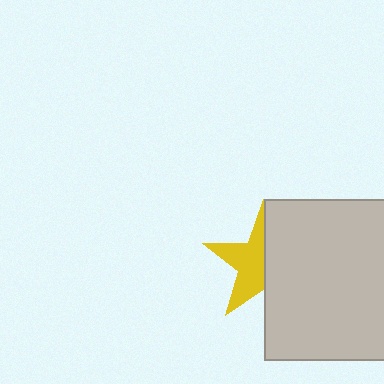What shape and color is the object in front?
The object in front is a light gray square.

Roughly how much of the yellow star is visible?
About half of it is visible (roughly 50%).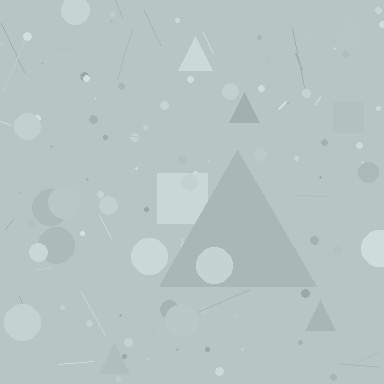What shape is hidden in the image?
A triangle is hidden in the image.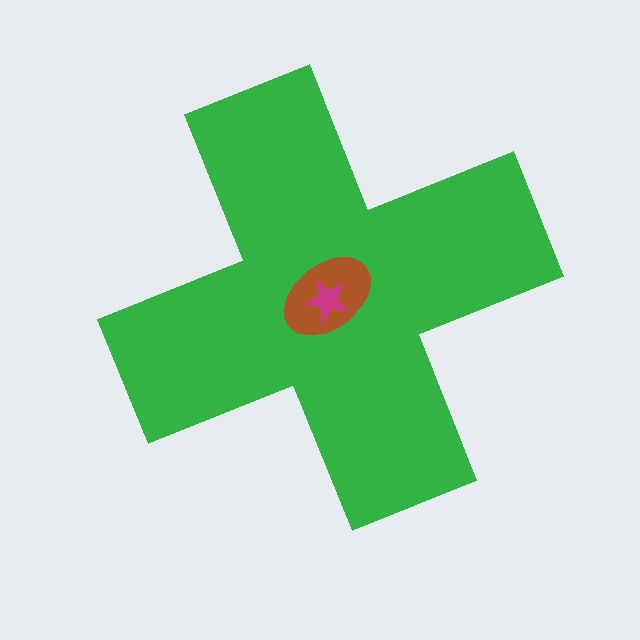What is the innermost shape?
The magenta star.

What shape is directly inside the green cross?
The brown ellipse.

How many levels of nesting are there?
3.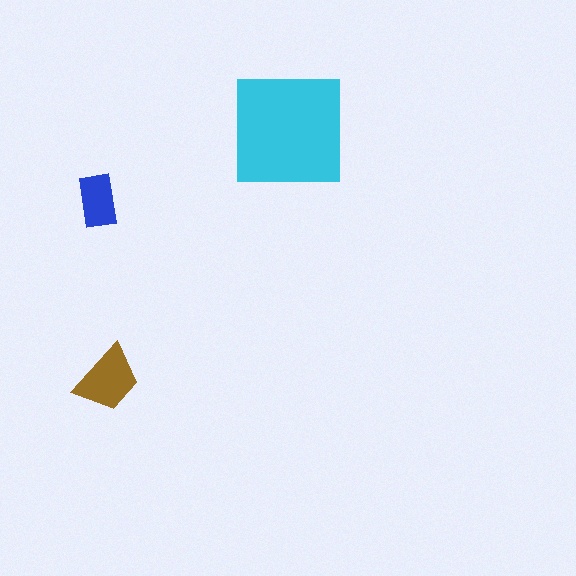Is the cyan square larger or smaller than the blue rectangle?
Larger.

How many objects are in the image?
There are 3 objects in the image.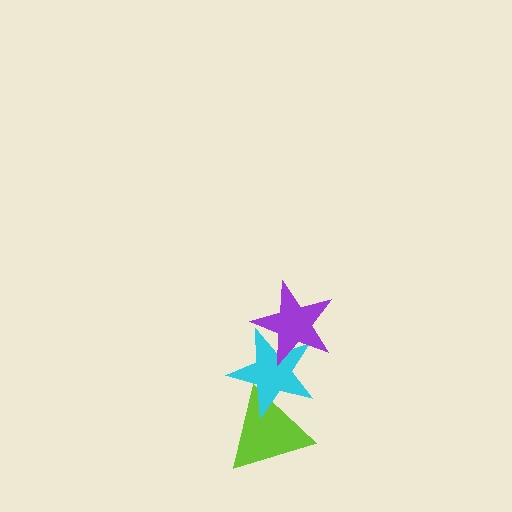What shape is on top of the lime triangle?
The cyan star is on top of the lime triangle.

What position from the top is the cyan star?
The cyan star is 2nd from the top.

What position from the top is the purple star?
The purple star is 1st from the top.